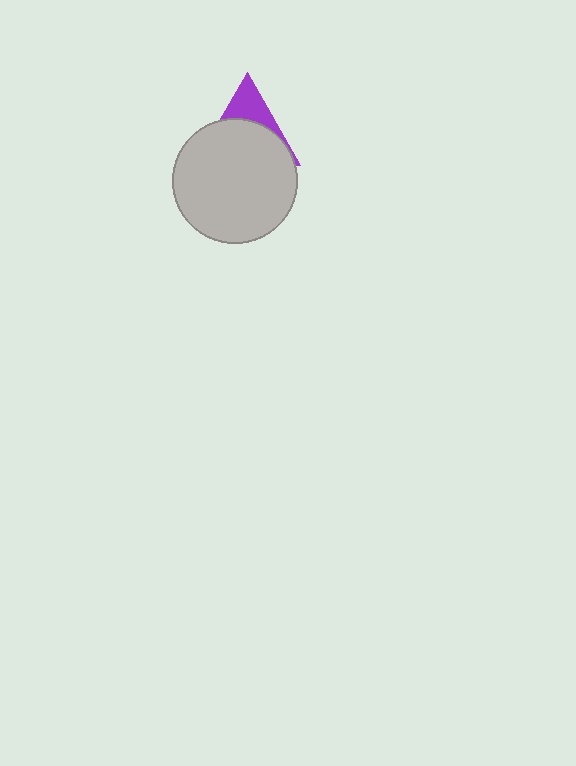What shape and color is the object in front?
The object in front is a light gray circle.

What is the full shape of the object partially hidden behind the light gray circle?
The partially hidden object is a purple triangle.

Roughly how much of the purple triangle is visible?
A small part of it is visible (roughly 31%).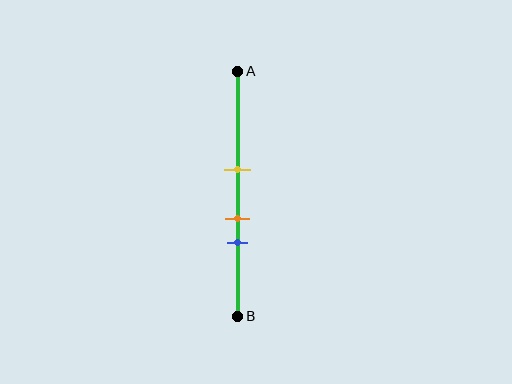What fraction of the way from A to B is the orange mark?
The orange mark is approximately 60% (0.6) of the way from A to B.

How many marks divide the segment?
There are 3 marks dividing the segment.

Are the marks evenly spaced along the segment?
Yes, the marks are approximately evenly spaced.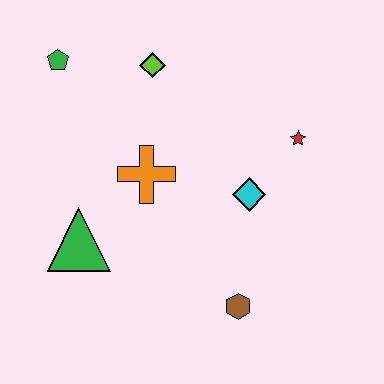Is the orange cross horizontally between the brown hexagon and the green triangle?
Yes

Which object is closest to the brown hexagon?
The cyan diamond is closest to the brown hexagon.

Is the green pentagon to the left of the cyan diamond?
Yes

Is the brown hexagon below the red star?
Yes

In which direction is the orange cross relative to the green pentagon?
The orange cross is below the green pentagon.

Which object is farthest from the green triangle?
The red star is farthest from the green triangle.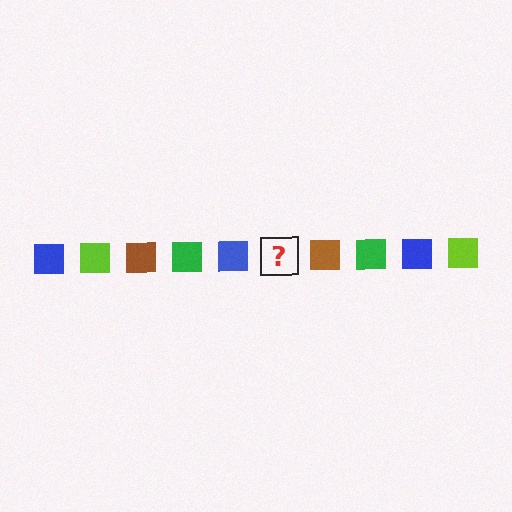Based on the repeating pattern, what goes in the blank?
The blank should be a lime square.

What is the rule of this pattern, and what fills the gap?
The rule is that the pattern cycles through blue, lime, brown, green squares. The gap should be filled with a lime square.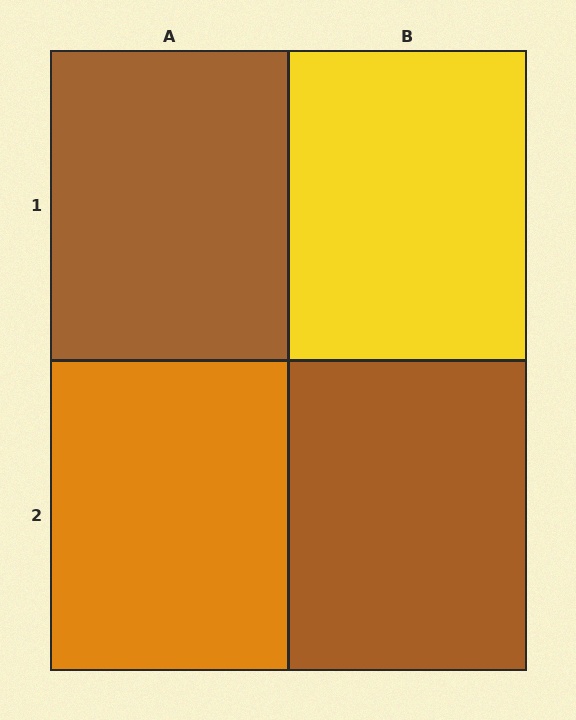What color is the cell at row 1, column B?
Yellow.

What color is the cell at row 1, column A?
Brown.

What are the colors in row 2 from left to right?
Orange, brown.